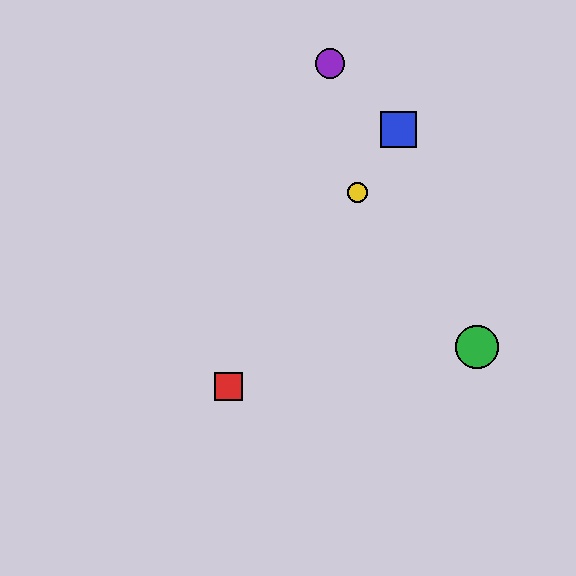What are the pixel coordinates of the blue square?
The blue square is at (399, 130).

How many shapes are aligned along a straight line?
3 shapes (the red square, the blue square, the yellow circle) are aligned along a straight line.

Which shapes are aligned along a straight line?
The red square, the blue square, the yellow circle are aligned along a straight line.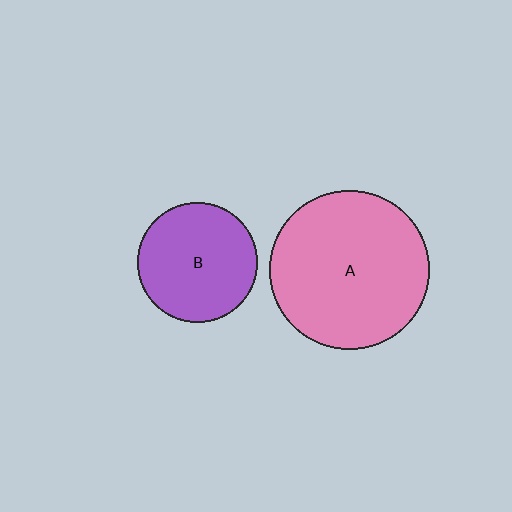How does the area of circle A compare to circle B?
Approximately 1.8 times.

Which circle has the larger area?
Circle A (pink).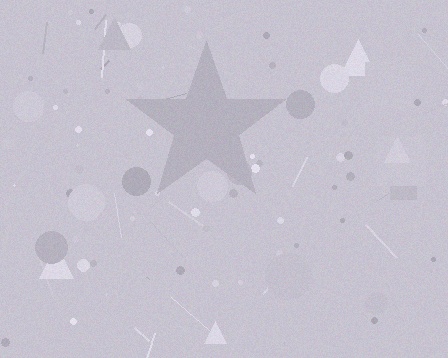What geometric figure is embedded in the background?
A star is embedded in the background.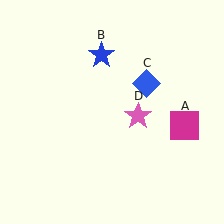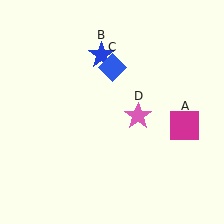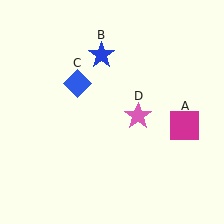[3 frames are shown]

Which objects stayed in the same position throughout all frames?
Magenta square (object A) and blue star (object B) and pink star (object D) remained stationary.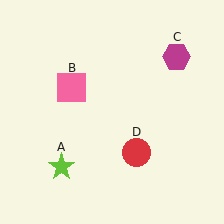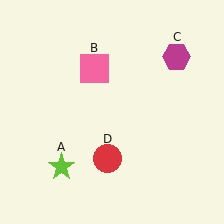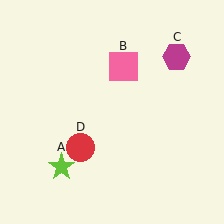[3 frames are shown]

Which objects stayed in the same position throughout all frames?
Lime star (object A) and magenta hexagon (object C) remained stationary.